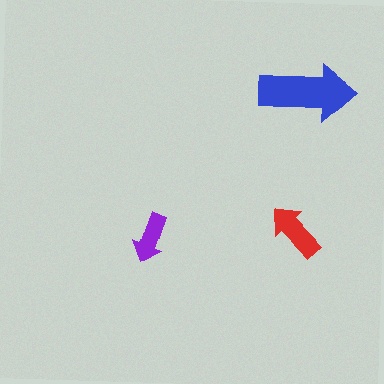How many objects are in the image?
There are 3 objects in the image.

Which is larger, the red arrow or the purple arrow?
The red one.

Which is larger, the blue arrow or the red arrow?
The blue one.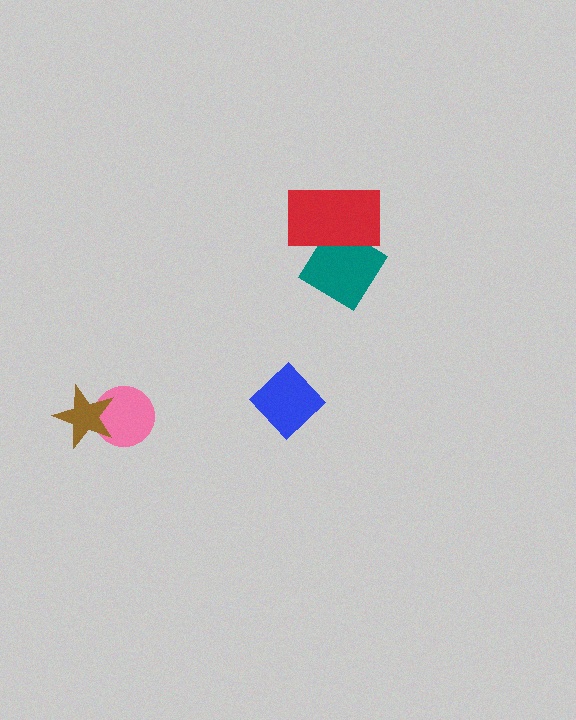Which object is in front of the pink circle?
The brown star is in front of the pink circle.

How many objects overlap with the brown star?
1 object overlaps with the brown star.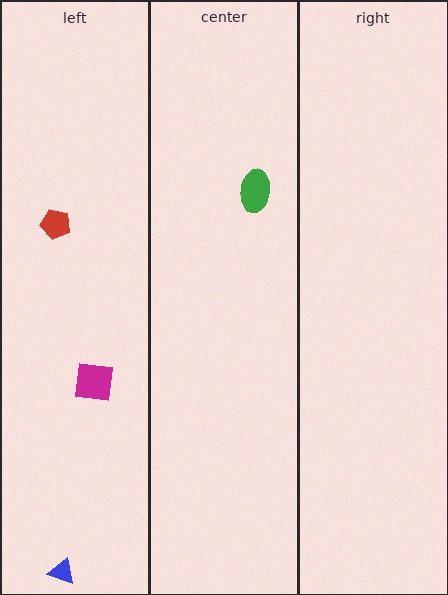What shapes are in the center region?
The green ellipse.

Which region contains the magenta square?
The left region.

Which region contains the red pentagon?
The left region.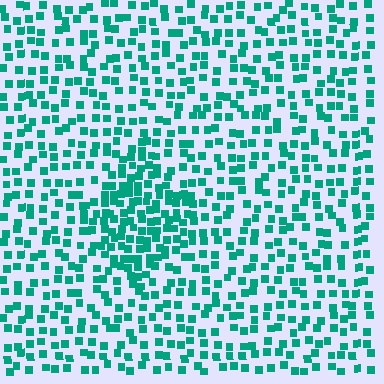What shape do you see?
I see a diamond.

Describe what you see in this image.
The image contains small teal elements arranged at two different densities. A diamond-shaped region is visible where the elements are more densely packed than the surrounding area.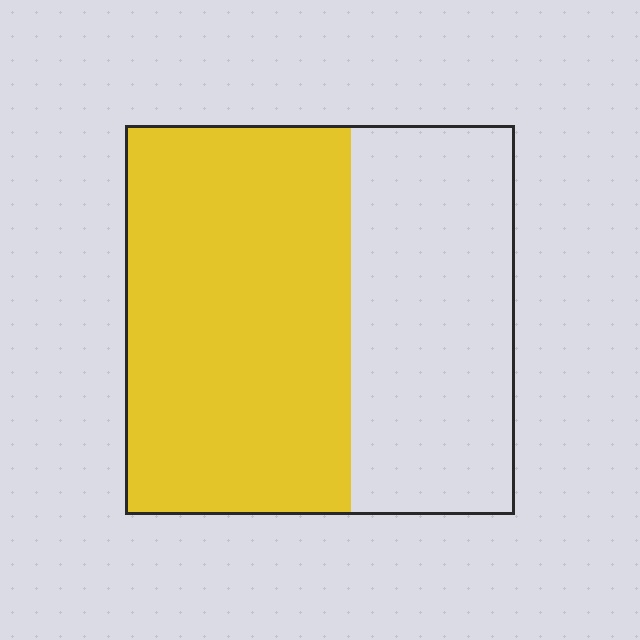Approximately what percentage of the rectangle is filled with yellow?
Approximately 60%.